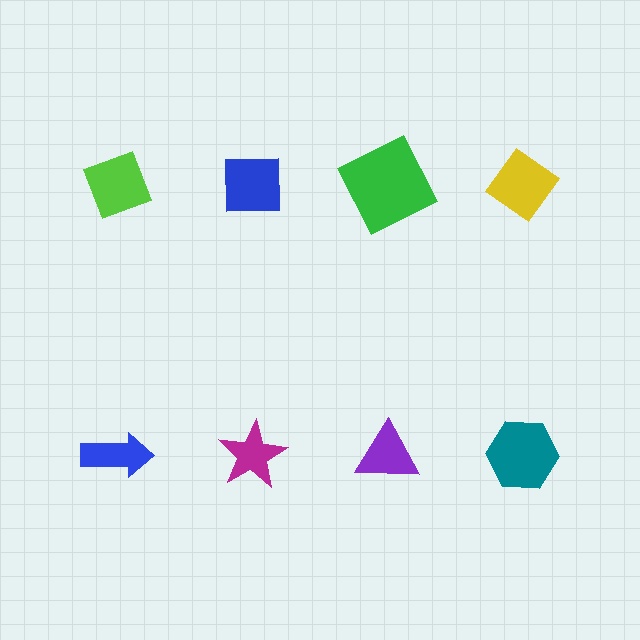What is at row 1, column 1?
A lime diamond.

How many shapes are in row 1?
4 shapes.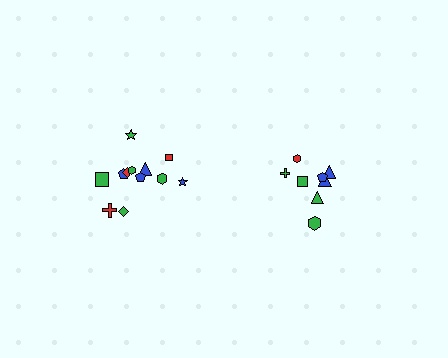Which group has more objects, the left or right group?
The left group.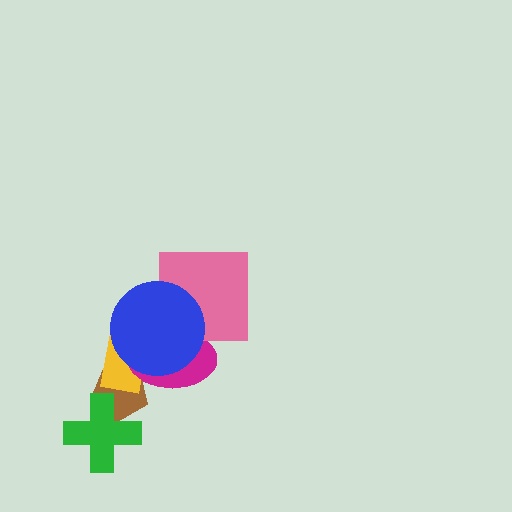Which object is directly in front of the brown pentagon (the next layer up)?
The green cross is directly in front of the brown pentagon.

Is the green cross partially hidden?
No, no other shape covers it.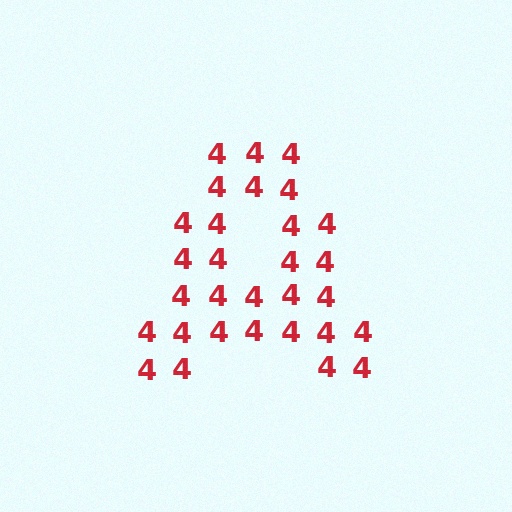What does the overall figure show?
The overall figure shows the letter A.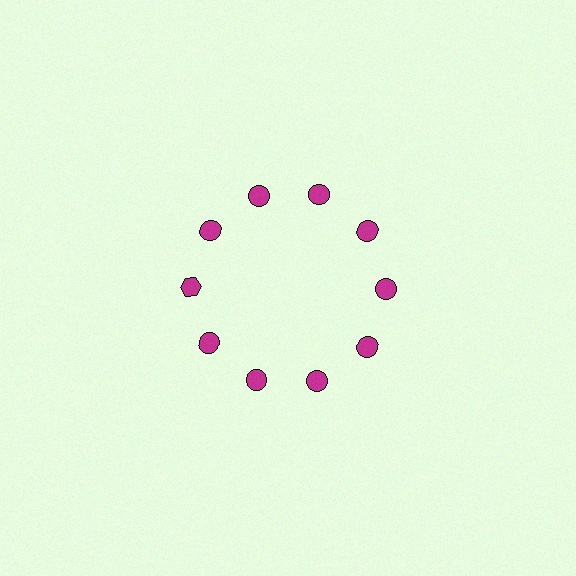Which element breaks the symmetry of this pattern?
The magenta hexagon at roughly the 9 o'clock position breaks the symmetry. All other shapes are magenta circles.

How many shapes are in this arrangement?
There are 10 shapes arranged in a ring pattern.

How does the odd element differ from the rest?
It has a different shape: hexagon instead of circle.